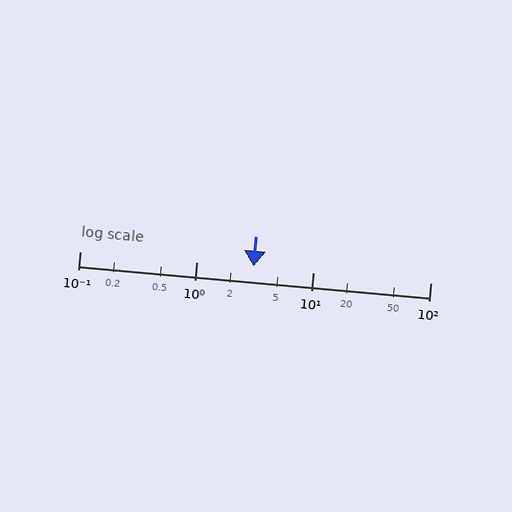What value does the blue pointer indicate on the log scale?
The pointer indicates approximately 3.1.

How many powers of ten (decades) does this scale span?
The scale spans 3 decades, from 0.1 to 100.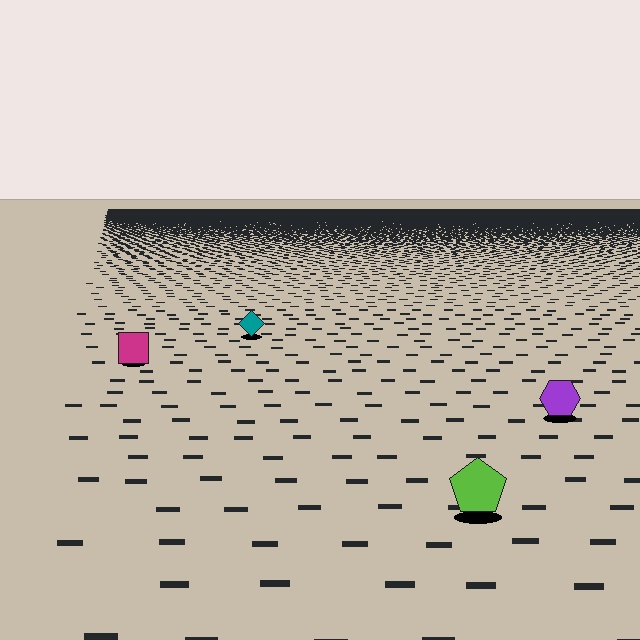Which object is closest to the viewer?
The lime pentagon is closest. The texture marks near it are larger and more spread out.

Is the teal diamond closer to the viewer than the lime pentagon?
No. The lime pentagon is closer — you can tell from the texture gradient: the ground texture is coarser near it.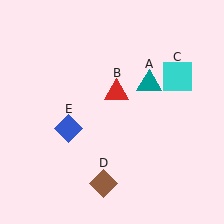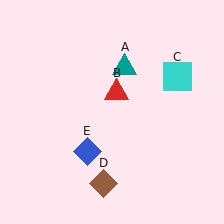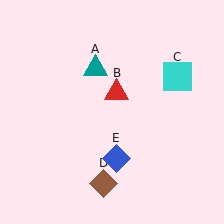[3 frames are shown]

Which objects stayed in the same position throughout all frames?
Red triangle (object B) and cyan square (object C) and brown diamond (object D) remained stationary.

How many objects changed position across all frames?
2 objects changed position: teal triangle (object A), blue diamond (object E).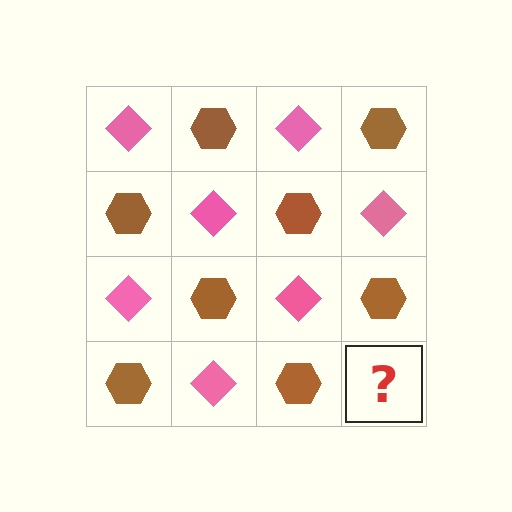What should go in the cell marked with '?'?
The missing cell should contain a pink diamond.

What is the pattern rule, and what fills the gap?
The rule is that it alternates pink diamond and brown hexagon in a checkerboard pattern. The gap should be filled with a pink diamond.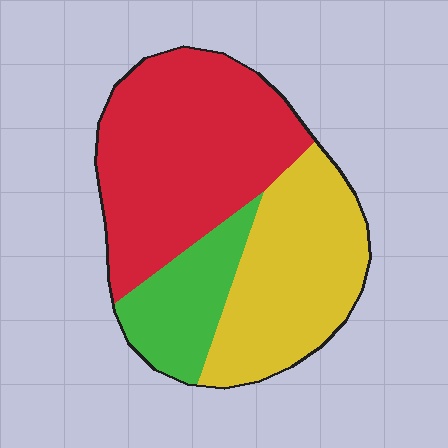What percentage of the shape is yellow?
Yellow takes up between a quarter and a half of the shape.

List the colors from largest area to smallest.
From largest to smallest: red, yellow, green.